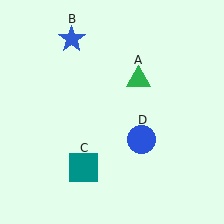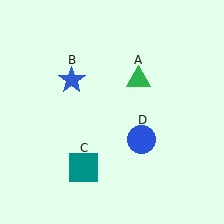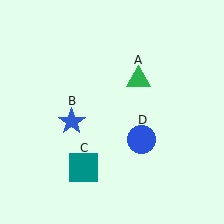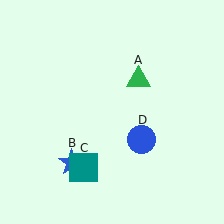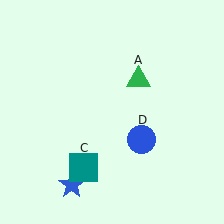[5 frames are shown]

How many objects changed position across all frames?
1 object changed position: blue star (object B).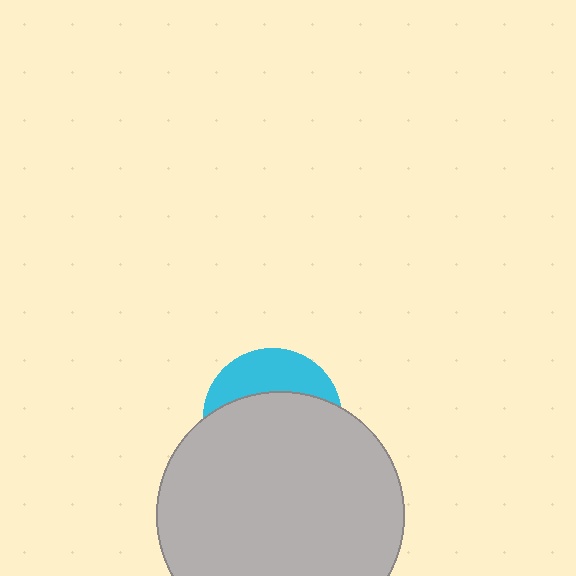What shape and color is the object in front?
The object in front is a light gray circle.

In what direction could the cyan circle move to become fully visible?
The cyan circle could move up. That would shift it out from behind the light gray circle entirely.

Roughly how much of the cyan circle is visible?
A small part of it is visible (roughly 32%).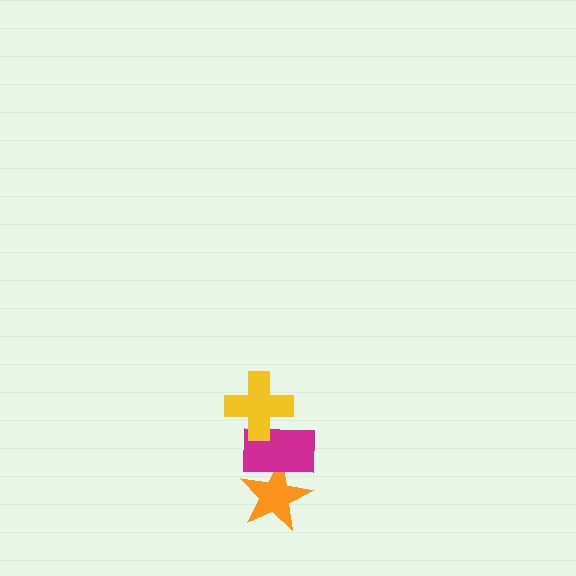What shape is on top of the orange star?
The magenta rectangle is on top of the orange star.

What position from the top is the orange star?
The orange star is 3rd from the top.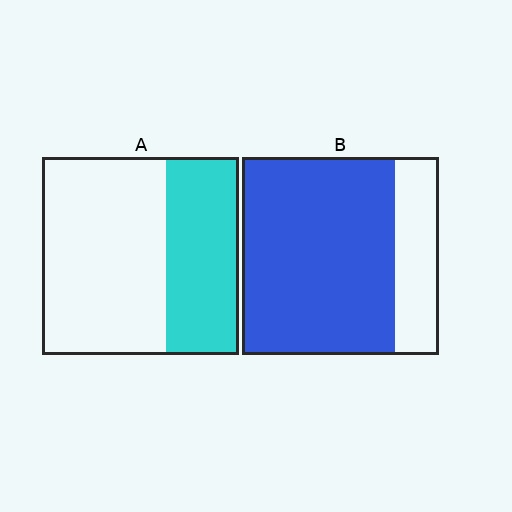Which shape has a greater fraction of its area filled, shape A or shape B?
Shape B.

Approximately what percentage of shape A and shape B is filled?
A is approximately 35% and B is approximately 80%.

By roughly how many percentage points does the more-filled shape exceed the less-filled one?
By roughly 40 percentage points (B over A).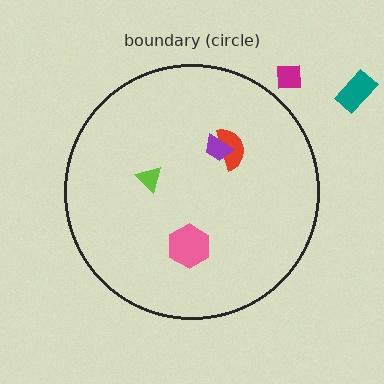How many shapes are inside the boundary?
4 inside, 2 outside.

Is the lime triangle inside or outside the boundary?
Inside.